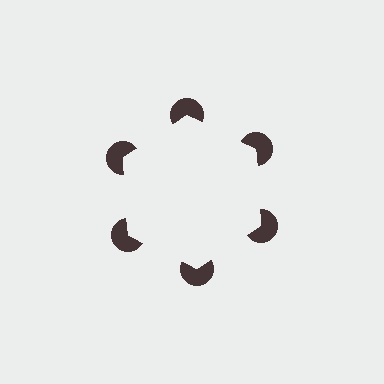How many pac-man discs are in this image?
There are 6 — one at each vertex of the illusory hexagon.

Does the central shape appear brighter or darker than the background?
It typically appears slightly brighter than the background, even though no actual brightness change is drawn.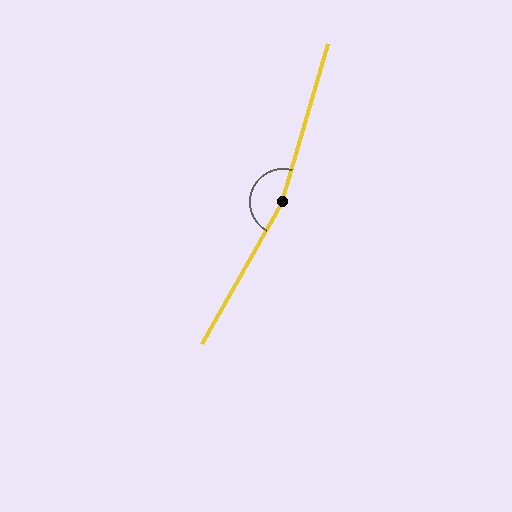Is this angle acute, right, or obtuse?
It is obtuse.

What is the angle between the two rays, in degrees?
Approximately 167 degrees.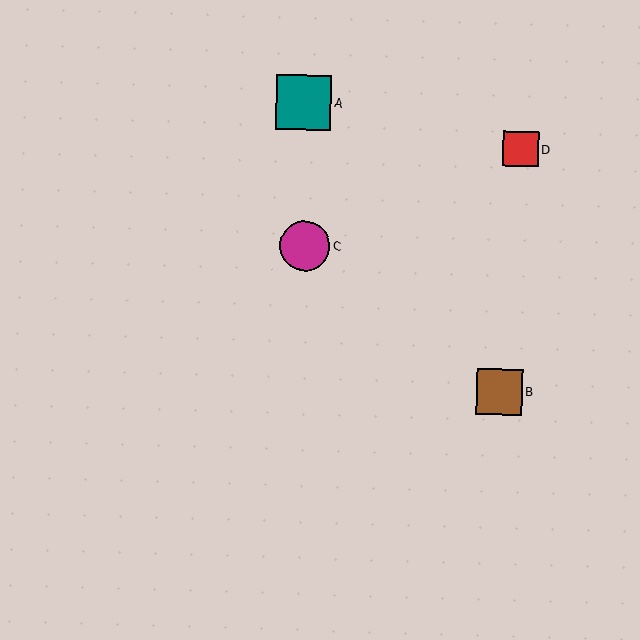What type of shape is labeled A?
Shape A is a teal square.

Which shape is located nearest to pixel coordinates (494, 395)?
The brown square (labeled B) at (499, 392) is nearest to that location.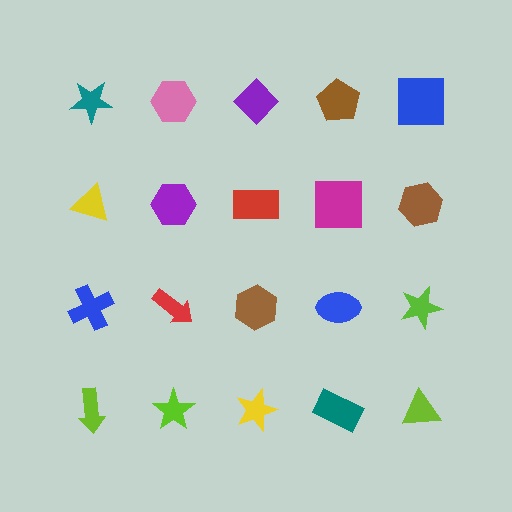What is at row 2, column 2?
A purple hexagon.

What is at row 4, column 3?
A yellow star.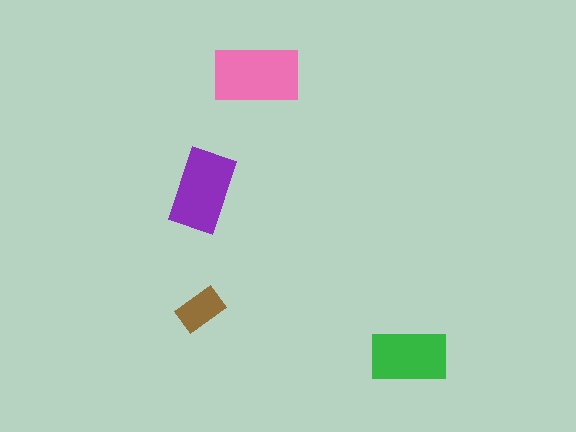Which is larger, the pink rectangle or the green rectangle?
The pink one.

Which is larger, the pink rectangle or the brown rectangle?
The pink one.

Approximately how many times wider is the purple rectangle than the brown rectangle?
About 1.5 times wider.